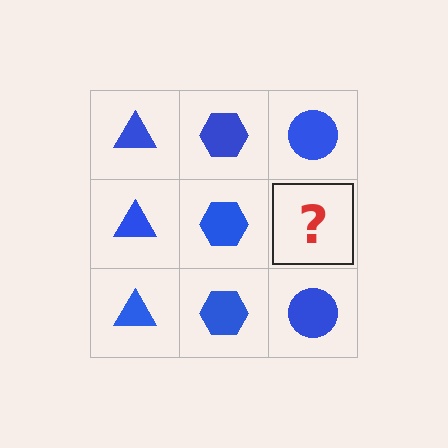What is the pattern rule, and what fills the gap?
The rule is that each column has a consistent shape. The gap should be filled with a blue circle.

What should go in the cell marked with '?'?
The missing cell should contain a blue circle.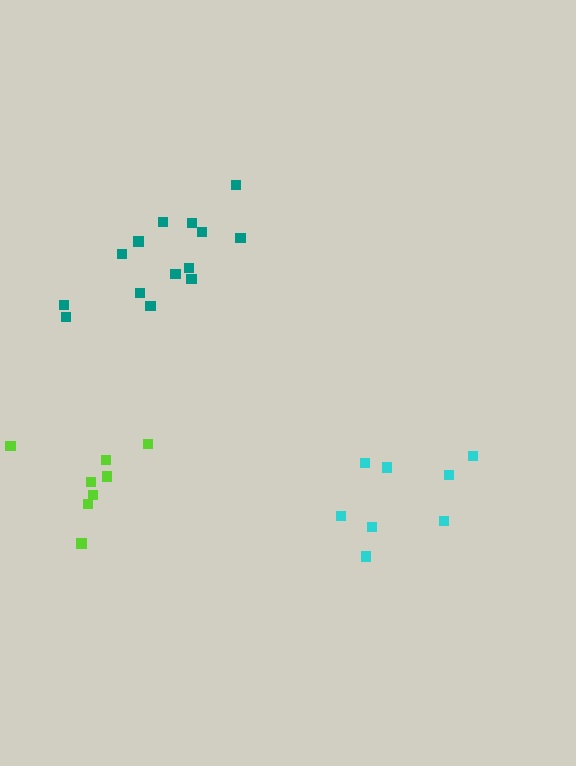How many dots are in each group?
Group 1: 14 dots, Group 2: 8 dots, Group 3: 8 dots (30 total).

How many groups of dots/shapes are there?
There are 3 groups.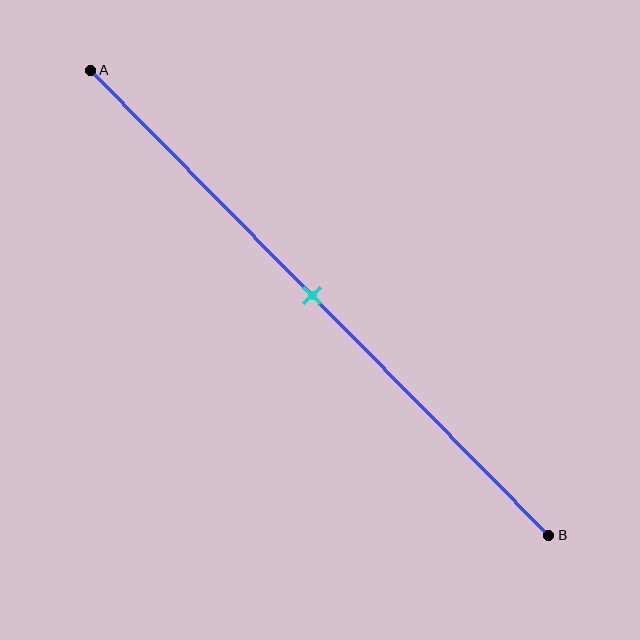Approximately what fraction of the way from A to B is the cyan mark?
The cyan mark is approximately 50% of the way from A to B.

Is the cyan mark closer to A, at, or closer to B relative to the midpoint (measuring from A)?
The cyan mark is approximately at the midpoint of segment AB.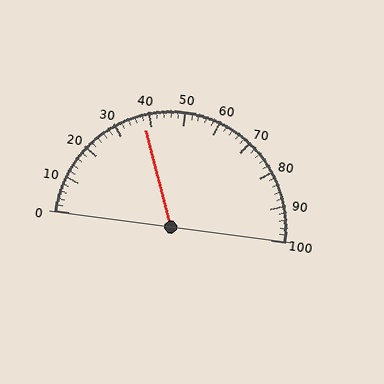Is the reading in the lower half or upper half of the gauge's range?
The reading is in the lower half of the range (0 to 100).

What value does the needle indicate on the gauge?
The needle indicates approximately 38.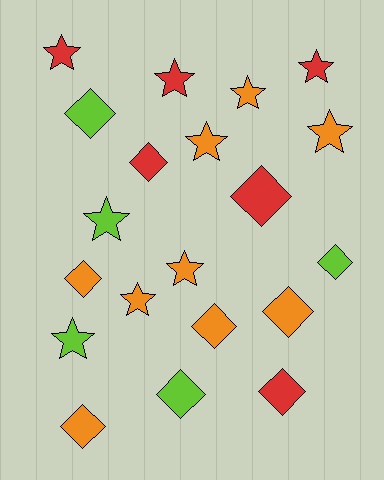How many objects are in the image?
There are 20 objects.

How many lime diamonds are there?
There are 3 lime diamonds.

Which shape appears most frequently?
Star, with 10 objects.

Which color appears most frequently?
Orange, with 9 objects.